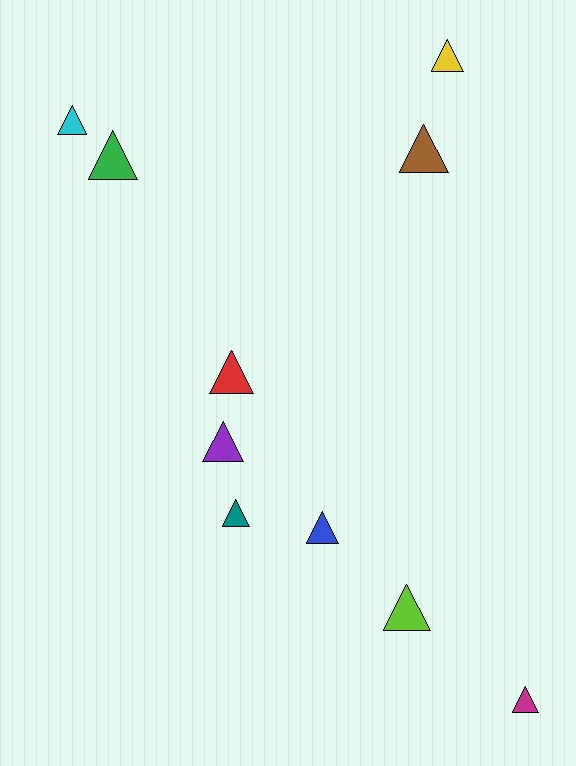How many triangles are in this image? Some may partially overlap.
There are 10 triangles.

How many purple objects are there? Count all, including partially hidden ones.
There is 1 purple object.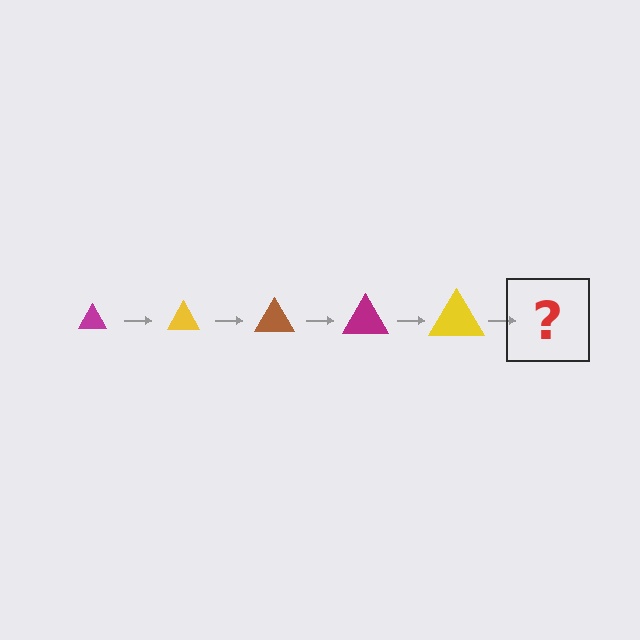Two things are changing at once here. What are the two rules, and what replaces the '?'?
The two rules are that the triangle grows larger each step and the color cycles through magenta, yellow, and brown. The '?' should be a brown triangle, larger than the previous one.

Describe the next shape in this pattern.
It should be a brown triangle, larger than the previous one.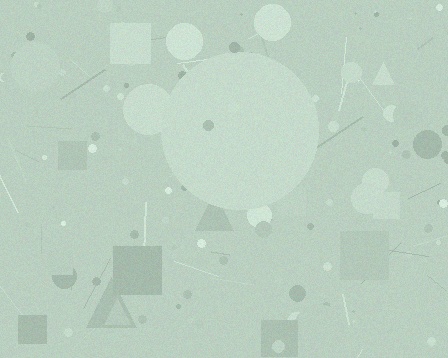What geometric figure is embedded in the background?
A circle is embedded in the background.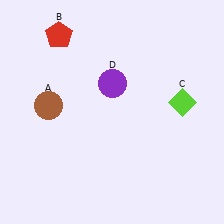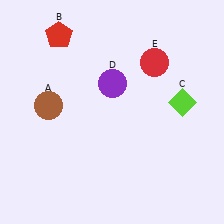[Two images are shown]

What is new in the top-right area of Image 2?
A red circle (E) was added in the top-right area of Image 2.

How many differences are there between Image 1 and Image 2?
There is 1 difference between the two images.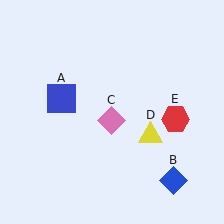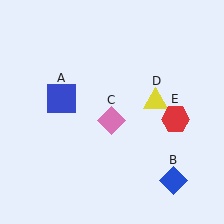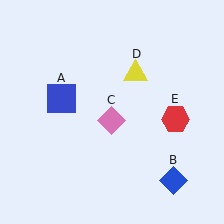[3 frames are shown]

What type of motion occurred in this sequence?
The yellow triangle (object D) rotated counterclockwise around the center of the scene.